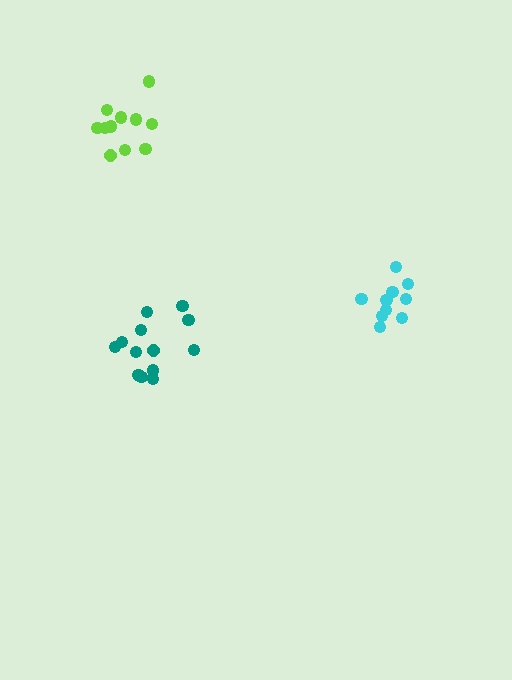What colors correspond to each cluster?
The clusters are colored: lime, cyan, teal.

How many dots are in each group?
Group 1: 11 dots, Group 2: 10 dots, Group 3: 14 dots (35 total).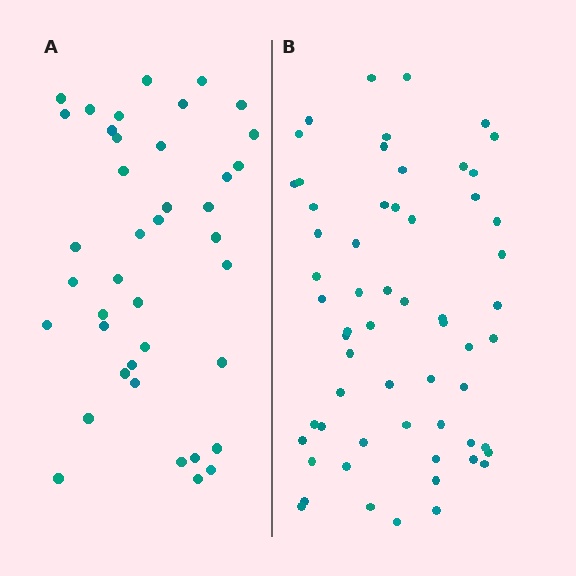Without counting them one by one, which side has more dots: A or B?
Region B (the right region) has more dots.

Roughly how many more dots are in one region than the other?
Region B has approximately 20 more dots than region A.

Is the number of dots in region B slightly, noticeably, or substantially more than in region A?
Region B has substantially more. The ratio is roughly 1.5 to 1.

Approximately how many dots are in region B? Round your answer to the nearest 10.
About 60 dots.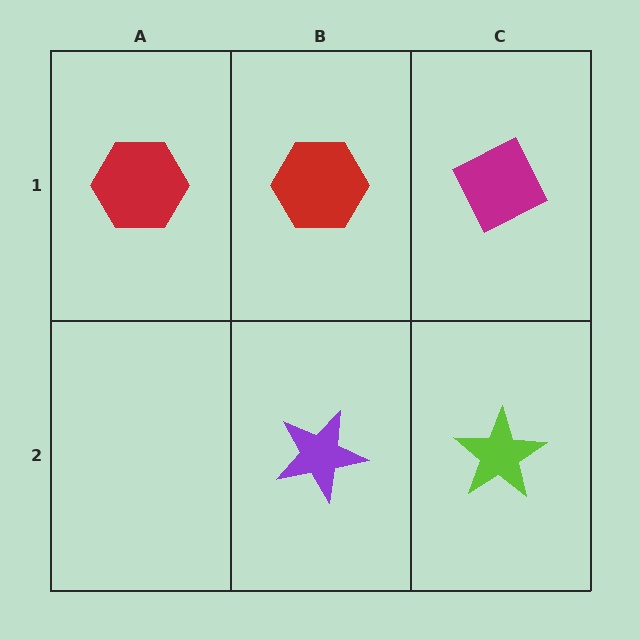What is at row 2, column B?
A purple star.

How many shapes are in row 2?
2 shapes.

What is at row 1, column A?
A red hexagon.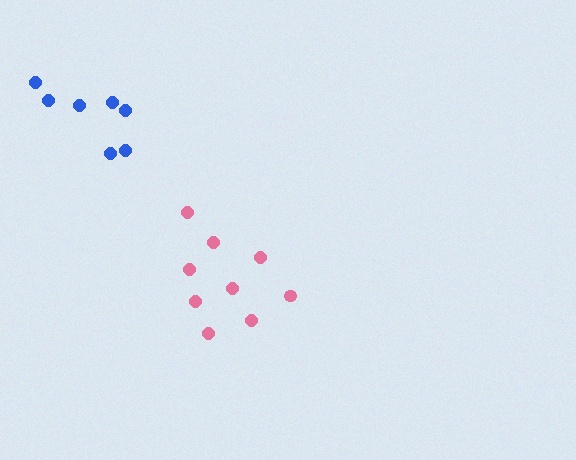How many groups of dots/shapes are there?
There are 2 groups.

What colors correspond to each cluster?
The clusters are colored: blue, pink.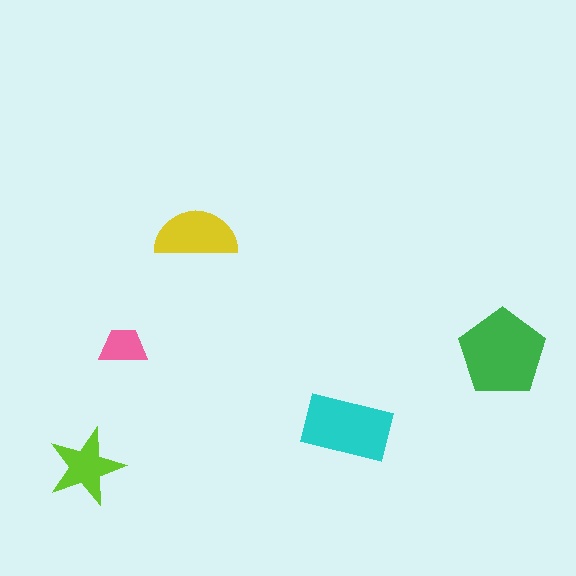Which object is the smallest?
The pink trapezoid.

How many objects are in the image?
There are 5 objects in the image.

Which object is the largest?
The green pentagon.